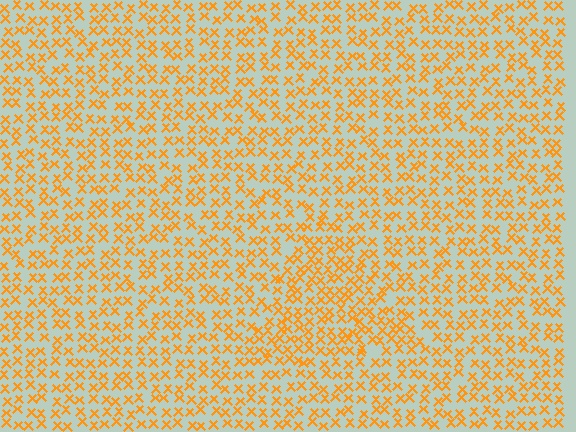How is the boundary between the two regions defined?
The boundary is defined by a change in element density (approximately 1.5x ratio). All elements are the same color, size, and shape.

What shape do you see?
I see a triangle.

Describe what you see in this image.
The image contains small orange elements arranged at two different densities. A triangle-shaped region is visible where the elements are more densely packed than the surrounding area.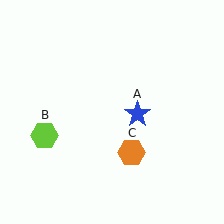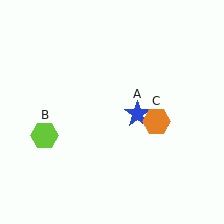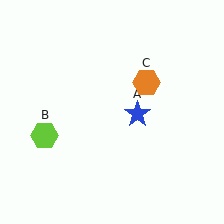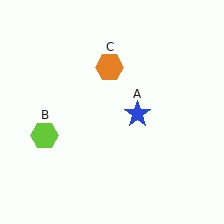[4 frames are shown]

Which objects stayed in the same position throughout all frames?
Blue star (object A) and lime hexagon (object B) remained stationary.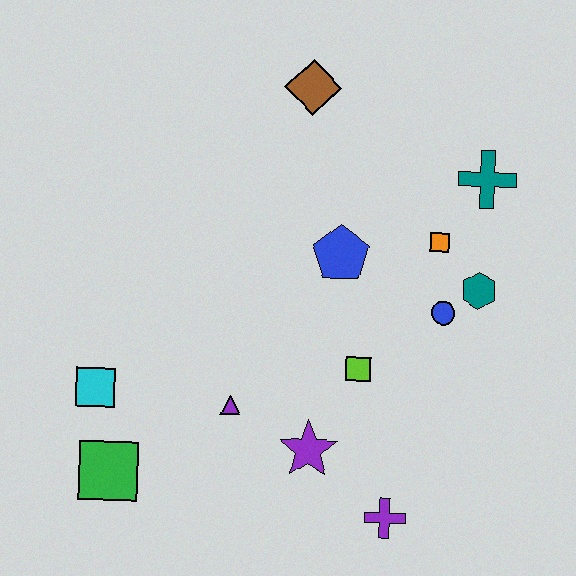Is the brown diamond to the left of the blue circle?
Yes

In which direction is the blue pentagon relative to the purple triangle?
The blue pentagon is above the purple triangle.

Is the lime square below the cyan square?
No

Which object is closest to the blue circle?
The teal hexagon is closest to the blue circle.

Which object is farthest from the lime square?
The brown diamond is farthest from the lime square.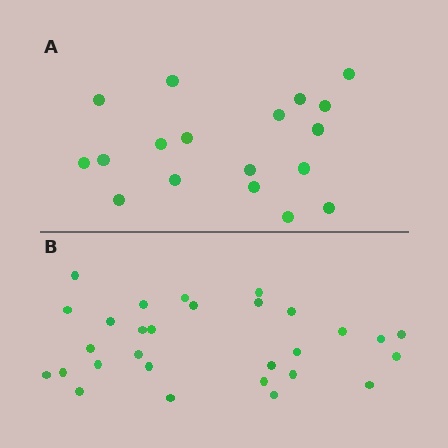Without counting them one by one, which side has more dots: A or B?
Region B (the bottom region) has more dots.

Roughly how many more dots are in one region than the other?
Region B has roughly 12 or so more dots than region A.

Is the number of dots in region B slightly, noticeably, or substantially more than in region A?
Region B has substantially more. The ratio is roughly 1.6 to 1.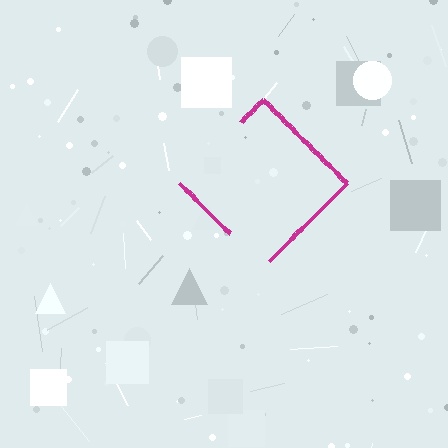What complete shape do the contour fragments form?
The contour fragments form a diamond.